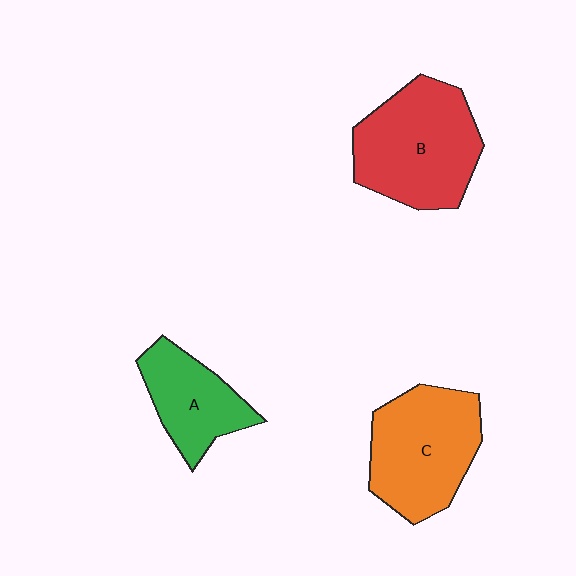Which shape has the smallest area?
Shape A (green).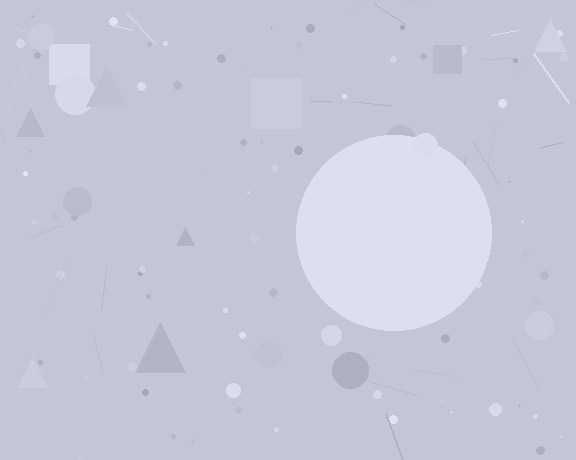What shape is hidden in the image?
A circle is hidden in the image.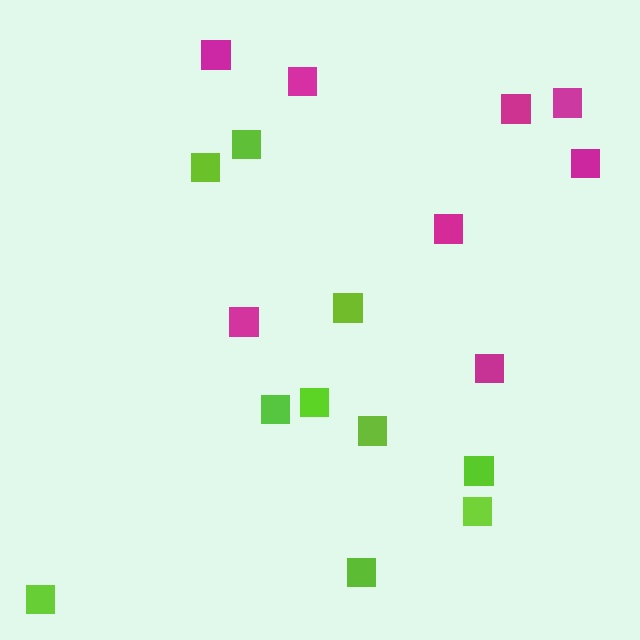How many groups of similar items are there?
There are 2 groups: one group of magenta squares (8) and one group of lime squares (10).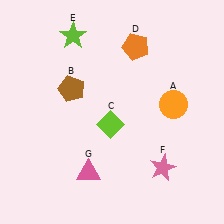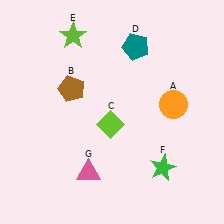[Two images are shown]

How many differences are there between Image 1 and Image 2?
There are 2 differences between the two images.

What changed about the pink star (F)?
In Image 1, F is pink. In Image 2, it changed to green.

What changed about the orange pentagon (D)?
In Image 1, D is orange. In Image 2, it changed to teal.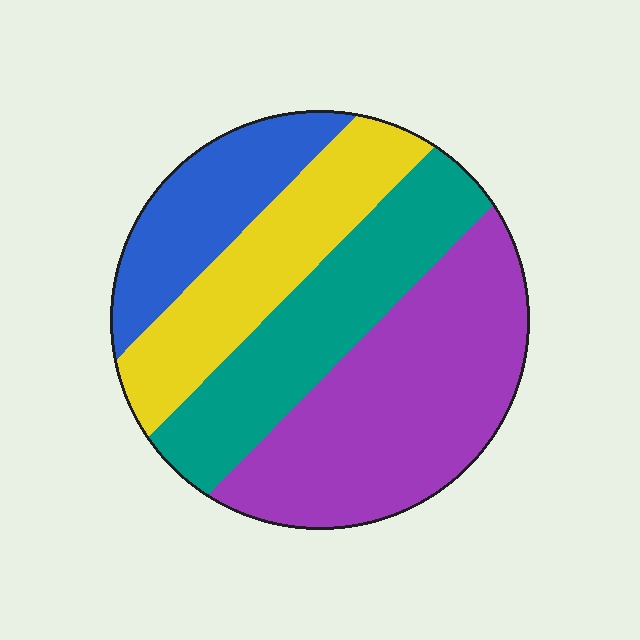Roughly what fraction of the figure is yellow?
Yellow takes up between a sixth and a third of the figure.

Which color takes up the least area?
Blue, at roughly 15%.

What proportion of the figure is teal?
Teal covers 25% of the figure.